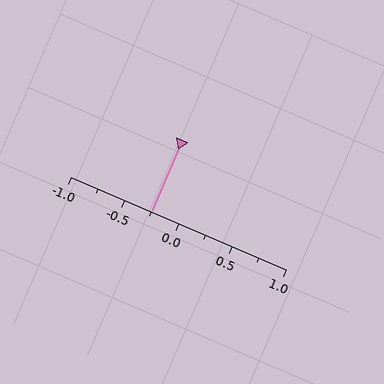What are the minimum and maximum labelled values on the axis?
The axis runs from -1.0 to 1.0.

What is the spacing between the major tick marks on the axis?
The major ticks are spaced 0.5 apart.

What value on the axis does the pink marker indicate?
The marker indicates approximately -0.25.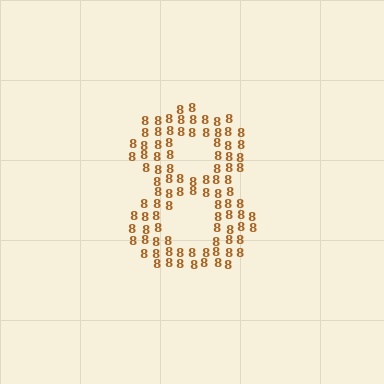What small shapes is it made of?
It is made of small digit 8's.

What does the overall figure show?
The overall figure shows the digit 8.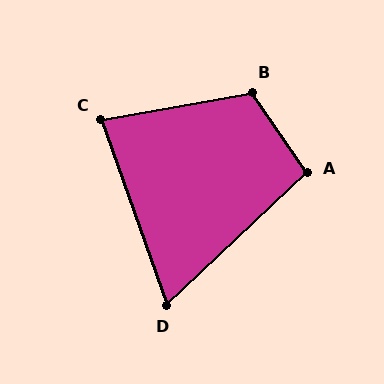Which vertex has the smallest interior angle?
D, at approximately 66 degrees.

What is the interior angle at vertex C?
Approximately 81 degrees (acute).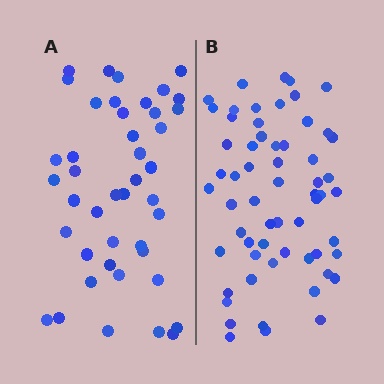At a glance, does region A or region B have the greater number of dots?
Region B (the right region) has more dots.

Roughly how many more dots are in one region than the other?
Region B has approximately 15 more dots than region A.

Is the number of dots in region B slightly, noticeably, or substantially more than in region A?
Region B has noticeably more, but not dramatically so. The ratio is roughly 1.4 to 1.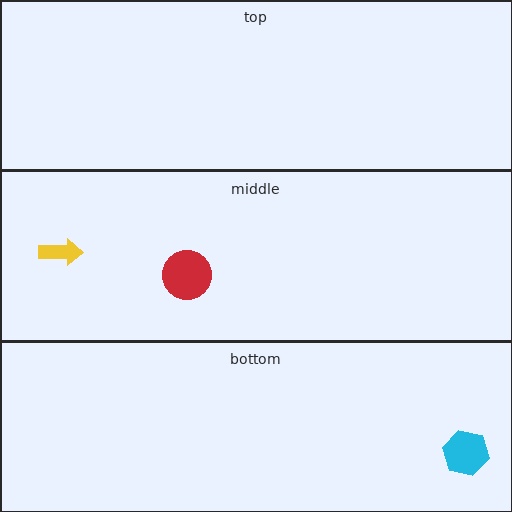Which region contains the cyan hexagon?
The bottom region.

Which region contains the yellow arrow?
The middle region.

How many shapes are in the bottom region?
1.